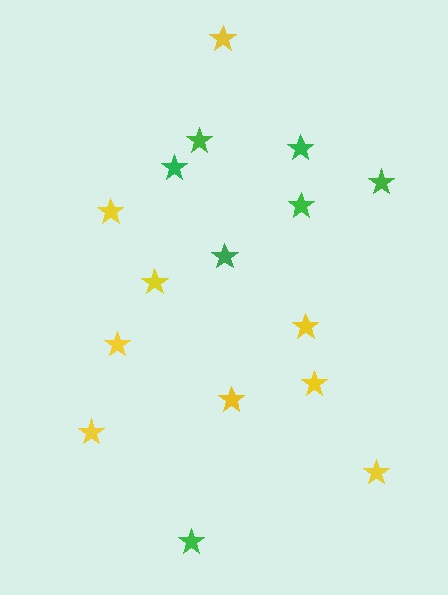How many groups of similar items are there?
There are 2 groups: one group of yellow stars (9) and one group of green stars (7).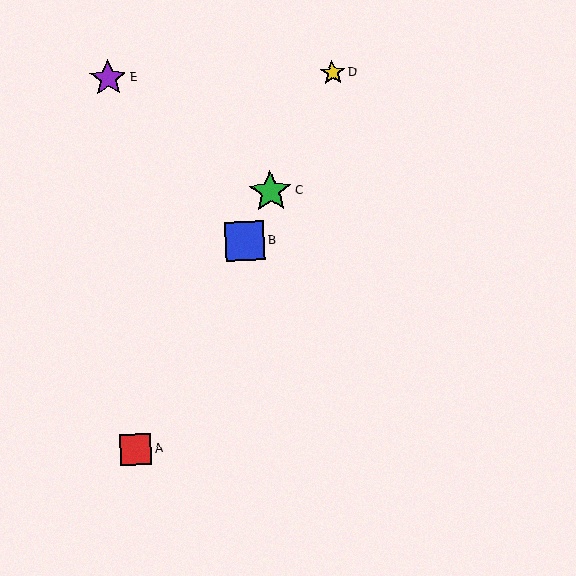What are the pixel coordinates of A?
Object A is at (136, 449).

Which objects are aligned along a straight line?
Objects A, B, C, D are aligned along a straight line.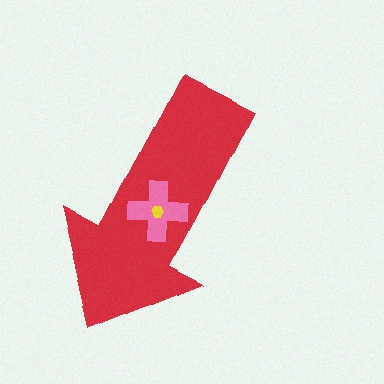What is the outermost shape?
The red arrow.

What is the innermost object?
The yellow hexagon.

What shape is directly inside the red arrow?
The pink cross.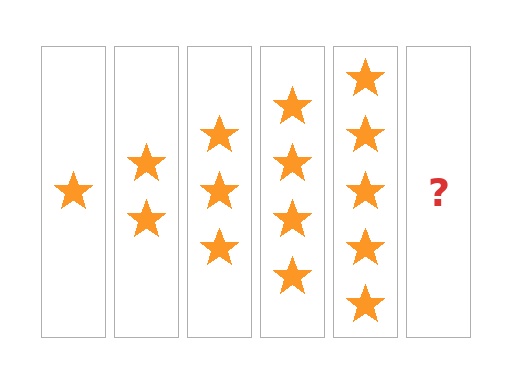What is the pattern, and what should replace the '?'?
The pattern is that each step adds one more star. The '?' should be 6 stars.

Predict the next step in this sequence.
The next step is 6 stars.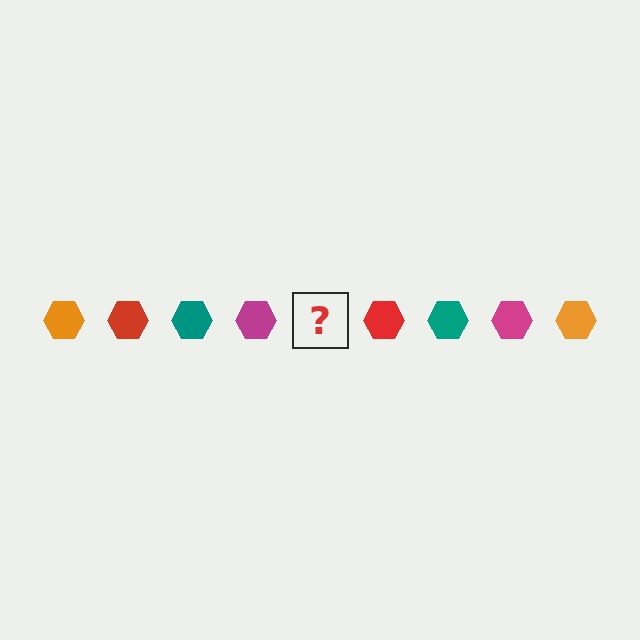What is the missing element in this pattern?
The missing element is an orange hexagon.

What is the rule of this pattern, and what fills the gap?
The rule is that the pattern cycles through orange, red, teal, magenta hexagons. The gap should be filled with an orange hexagon.